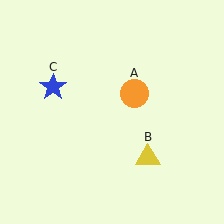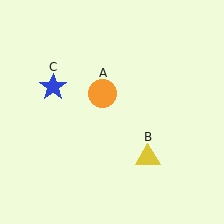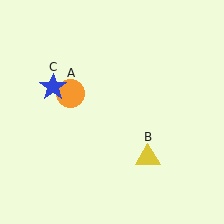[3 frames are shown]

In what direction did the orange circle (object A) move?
The orange circle (object A) moved left.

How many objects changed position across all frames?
1 object changed position: orange circle (object A).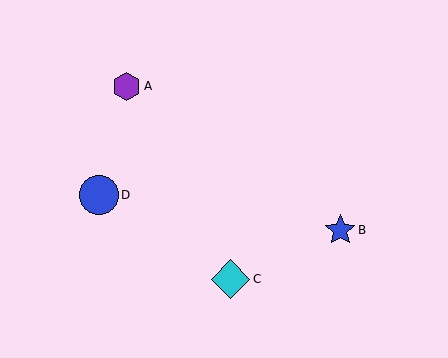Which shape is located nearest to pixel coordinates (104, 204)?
The blue circle (labeled D) at (99, 195) is nearest to that location.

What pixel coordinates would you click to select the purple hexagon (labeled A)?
Click at (126, 87) to select the purple hexagon A.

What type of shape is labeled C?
Shape C is a cyan diamond.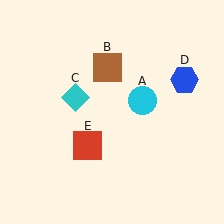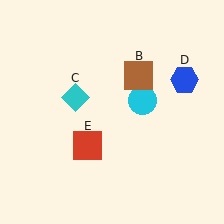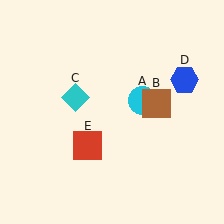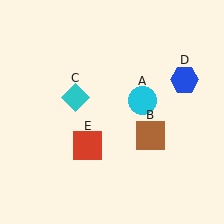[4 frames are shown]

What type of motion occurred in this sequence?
The brown square (object B) rotated clockwise around the center of the scene.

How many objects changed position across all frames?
1 object changed position: brown square (object B).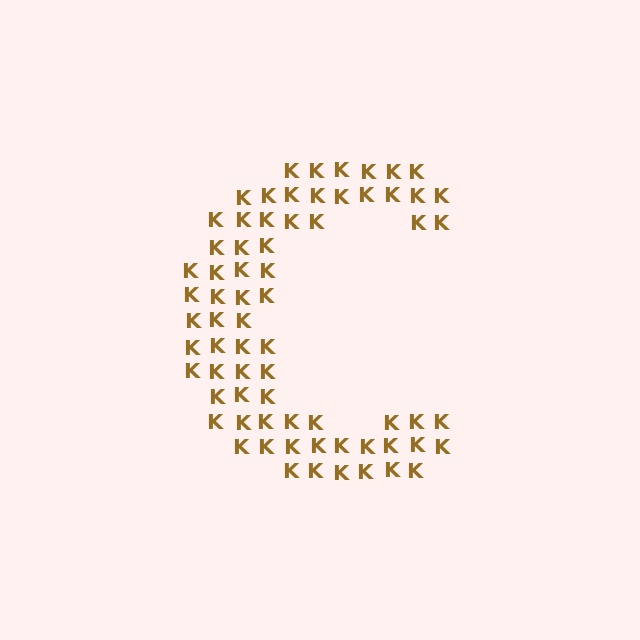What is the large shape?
The large shape is the letter C.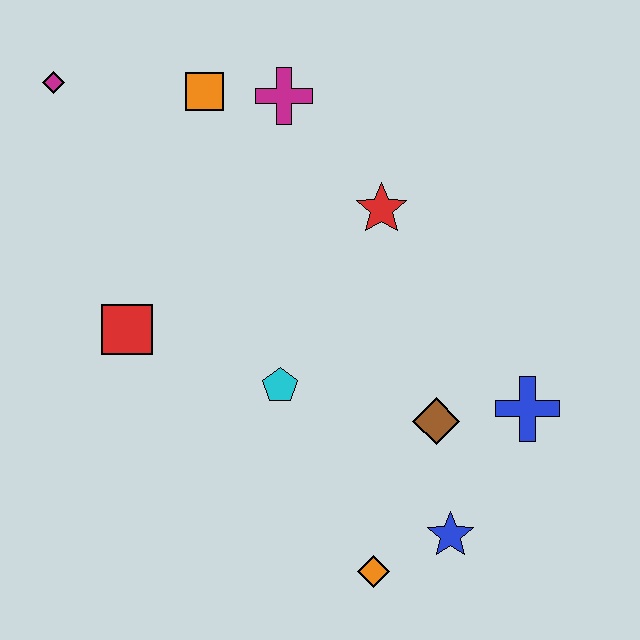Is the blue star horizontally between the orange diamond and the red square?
No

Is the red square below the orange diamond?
No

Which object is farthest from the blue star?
The magenta diamond is farthest from the blue star.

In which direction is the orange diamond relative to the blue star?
The orange diamond is to the left of the blue star.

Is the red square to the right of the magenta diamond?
Yes